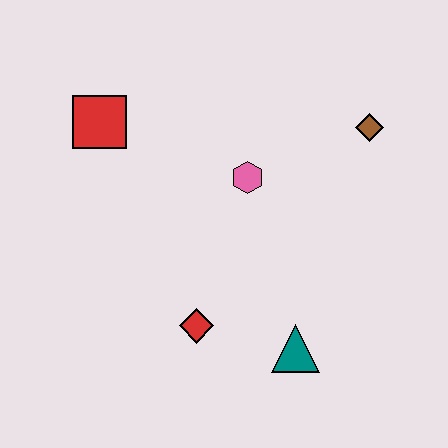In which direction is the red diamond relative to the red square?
The red diamond is below the red square.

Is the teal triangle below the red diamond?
Yes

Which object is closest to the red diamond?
The teal triangle is closest to the red diamond.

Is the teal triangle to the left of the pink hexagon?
No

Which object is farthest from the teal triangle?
The red square is farthest from the teal triangle.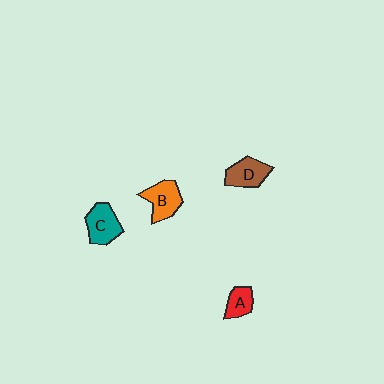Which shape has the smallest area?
Shape A (red).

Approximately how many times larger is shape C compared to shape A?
Approximately 1.6 times.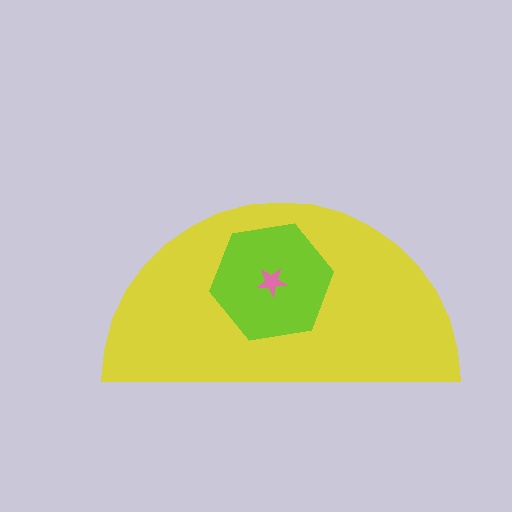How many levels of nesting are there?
3.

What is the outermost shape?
The yellow semicircle.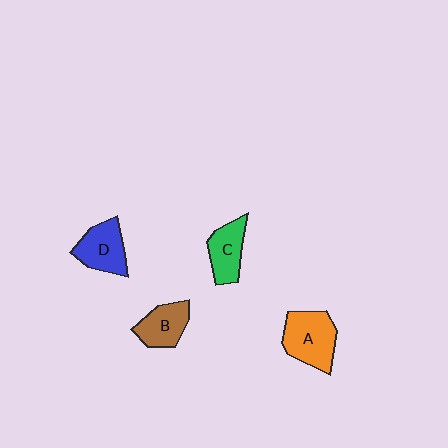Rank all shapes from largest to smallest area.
From largest to smallest: A (orange), D (blue), B (brown), C (green).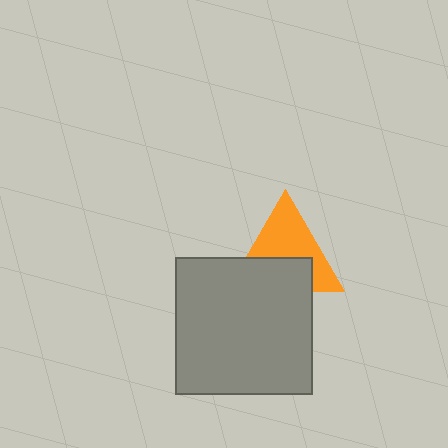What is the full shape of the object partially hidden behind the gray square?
The partially hidden object is an orange triangle.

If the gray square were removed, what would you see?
You would see the complete orange triangle.